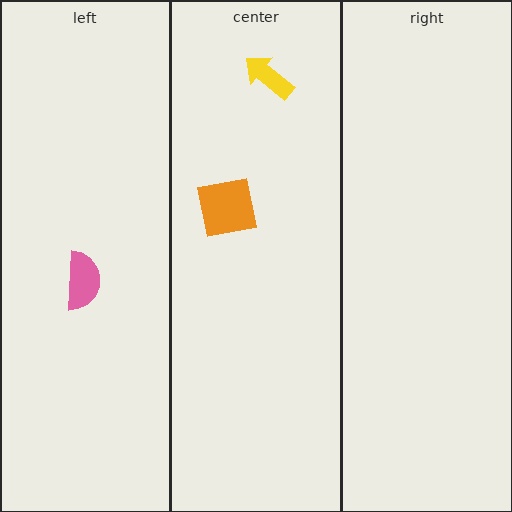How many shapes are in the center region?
2.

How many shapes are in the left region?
1.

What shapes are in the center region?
The orange square, the yellow arrow.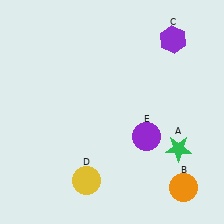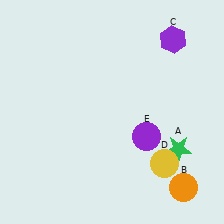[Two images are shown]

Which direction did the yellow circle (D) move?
The yellow circle (D) moved right.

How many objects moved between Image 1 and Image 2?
1 object moved between the two images.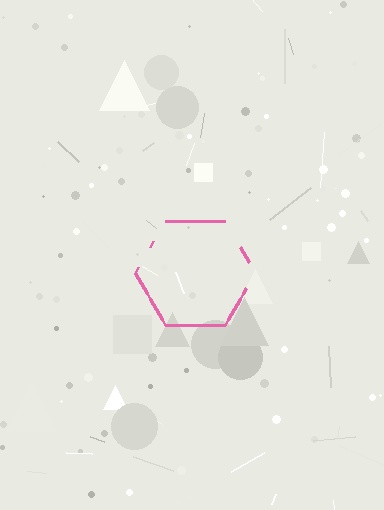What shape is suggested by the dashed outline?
The dashed outline suggests a hexagon.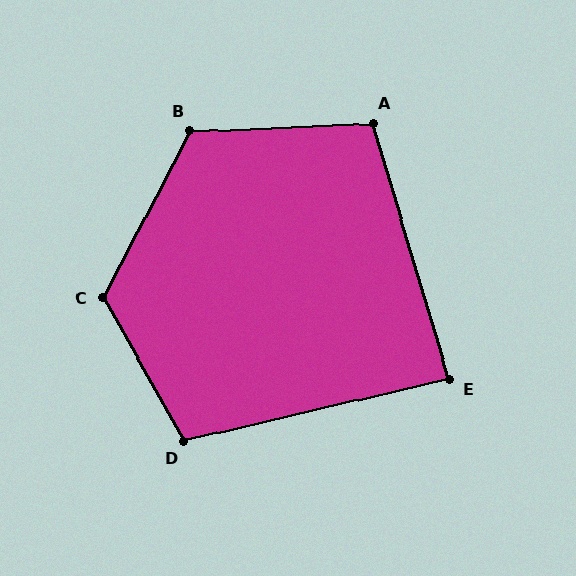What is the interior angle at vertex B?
Approximately 120 degrees (obtuse).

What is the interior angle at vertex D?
Approximately 106 degrees (obtuse).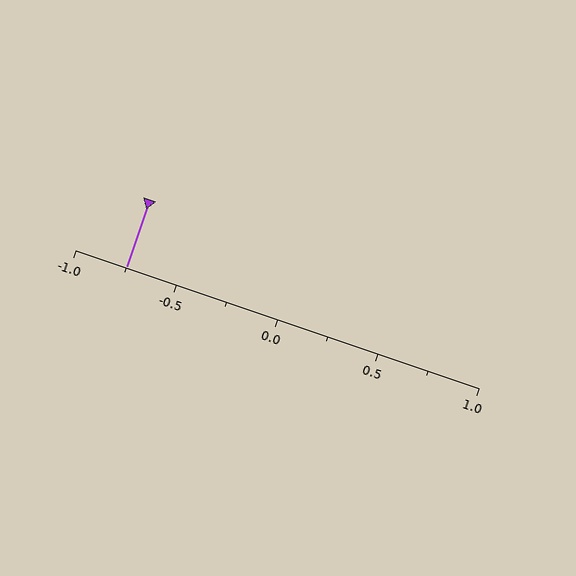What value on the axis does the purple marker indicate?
The marker indicates approximately -0.75.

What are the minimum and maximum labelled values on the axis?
The axis runs from -1.0 to 1.0.